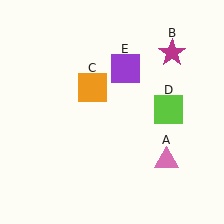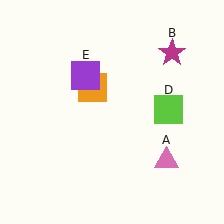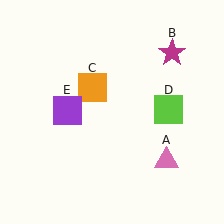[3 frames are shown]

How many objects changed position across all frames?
1 object changed position: purple square (object E).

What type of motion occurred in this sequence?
The purple square (object E) rotated counterclockwise around the center of the scene.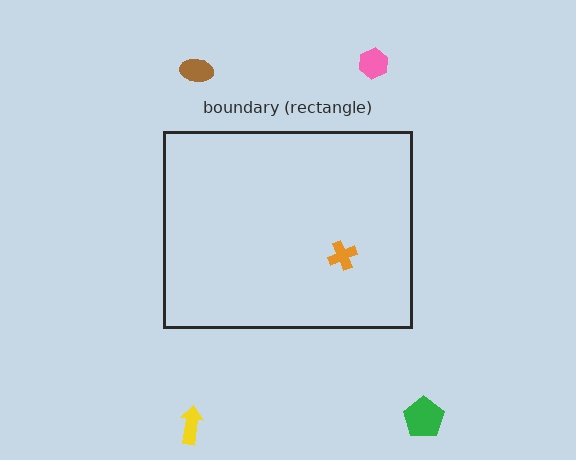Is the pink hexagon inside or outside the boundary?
Outside.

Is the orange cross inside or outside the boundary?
Inside.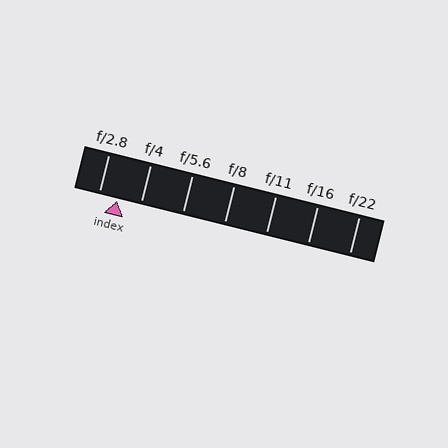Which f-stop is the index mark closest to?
The index mark is closest to f/2.8.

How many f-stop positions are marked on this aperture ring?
There are 7 f-stop positions marked.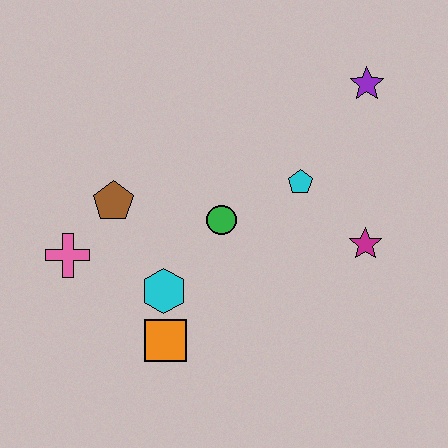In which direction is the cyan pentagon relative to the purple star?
The cyan pentagon is below the purple star.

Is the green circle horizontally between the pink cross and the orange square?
No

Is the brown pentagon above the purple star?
No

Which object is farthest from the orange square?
The purple star is farthest from the orange square.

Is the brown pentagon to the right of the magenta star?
No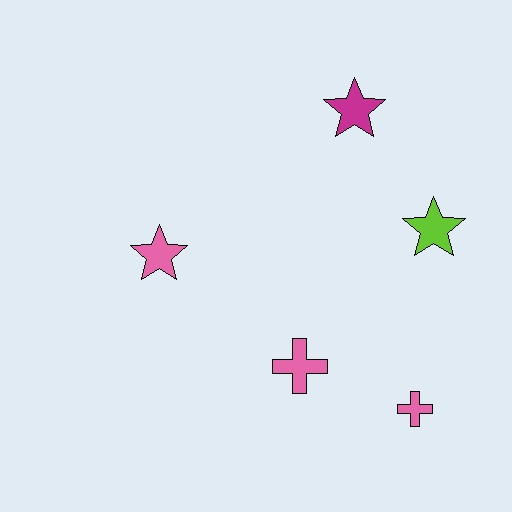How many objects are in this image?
There are 5 objects.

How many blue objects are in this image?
There are no blue objects.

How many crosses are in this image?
There are 2 crosses.